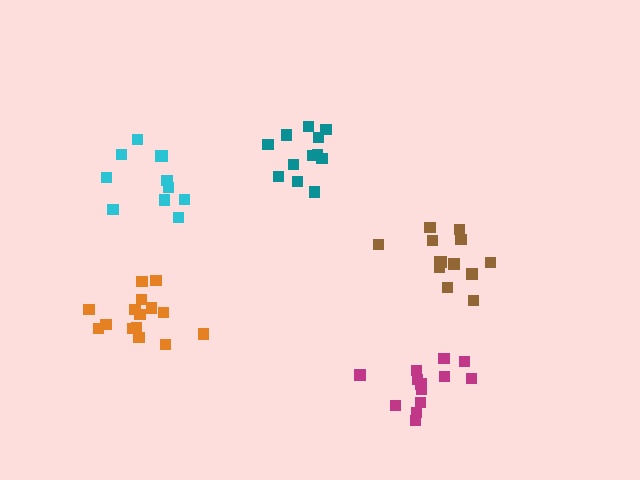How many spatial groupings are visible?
There are 5 spatial groupings.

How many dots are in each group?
Group 1: 13 dots, Group 2: 12 dots, Group 3: 15 dots, Group 4: 11 dots, Group 5: 13 dots (64 total).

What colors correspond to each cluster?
The clusters are colored: magenta, teal, orange, cyan, brown.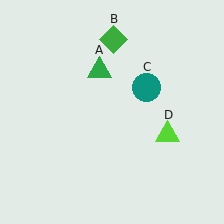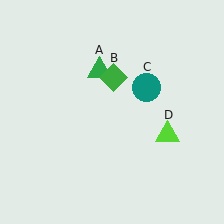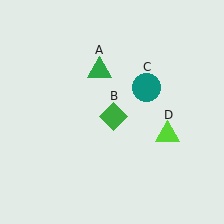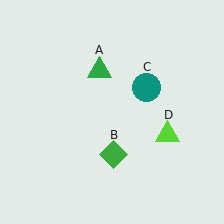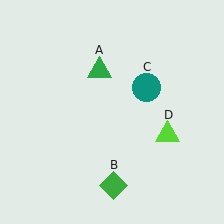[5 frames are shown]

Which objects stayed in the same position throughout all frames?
Green triangle (object A) and teal circle (object C) and lime triangle (object D) remained stationary.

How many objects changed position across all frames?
1 object changed position: green diamond (object B).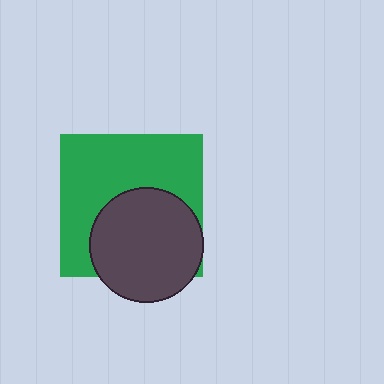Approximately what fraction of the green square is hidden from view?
Roughly 42% of the green square is hidden behind the dark gray circle.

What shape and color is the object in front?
The object in front is a dark gray circle.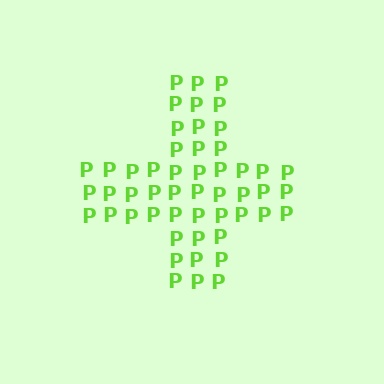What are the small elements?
The small elements are letter P's.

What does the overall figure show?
The overall figure shows a cross.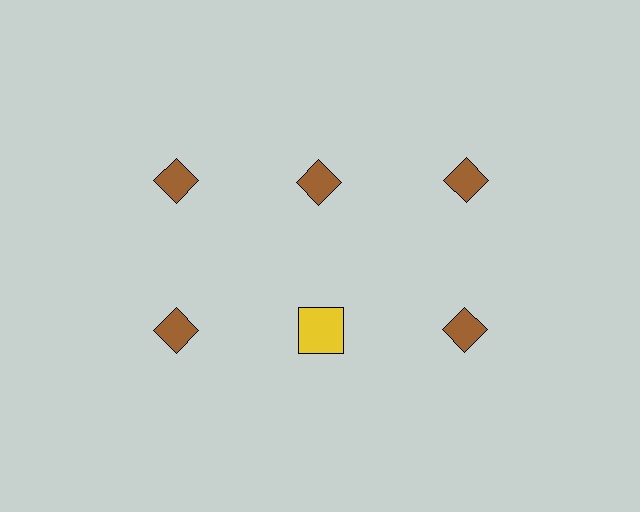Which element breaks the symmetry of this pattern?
The yellow square in the second row, second from left column breaks the symmetry. All other shapes are brown diamonds.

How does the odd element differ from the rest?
It differs in both color (yellow instead of brown) and shape (square instead of diamond).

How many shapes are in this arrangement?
There are 6 shapes arranged in a grid pattern.